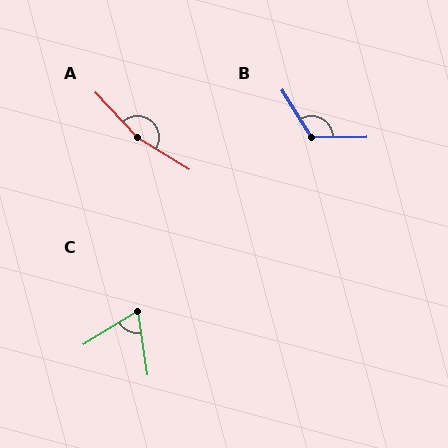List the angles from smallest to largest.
C (67°), B (121°), A (164°).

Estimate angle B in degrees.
Approximately 121 degrees.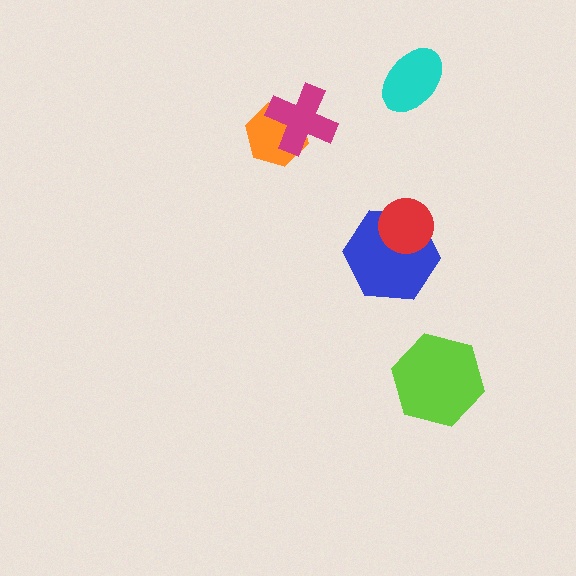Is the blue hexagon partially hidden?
Yes, it is partially covered by another shape.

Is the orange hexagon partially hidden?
Yes, it is partially covered by another shape.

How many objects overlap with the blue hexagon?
1 object overlaps with the blue hexagon.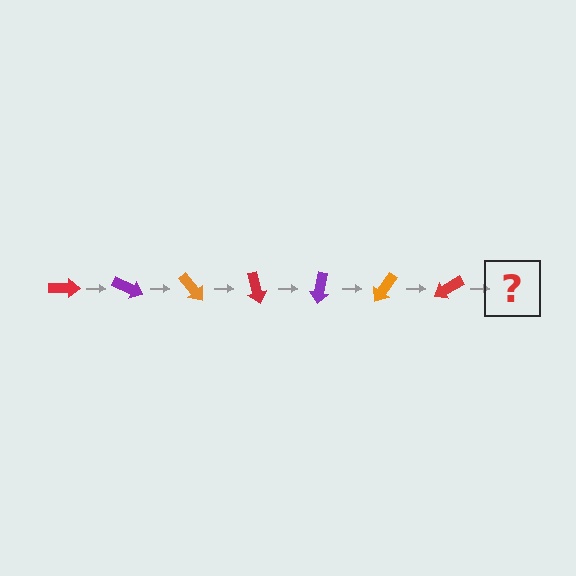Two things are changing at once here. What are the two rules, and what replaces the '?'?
The two rules are that it rotates 25 degrees each step and the color cycles through red, purple, and orange. The '?' should be a purple arrow, rotated 175 degrees from the start.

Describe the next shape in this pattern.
It should be a purple arrow, rotated 175 degrees from the start.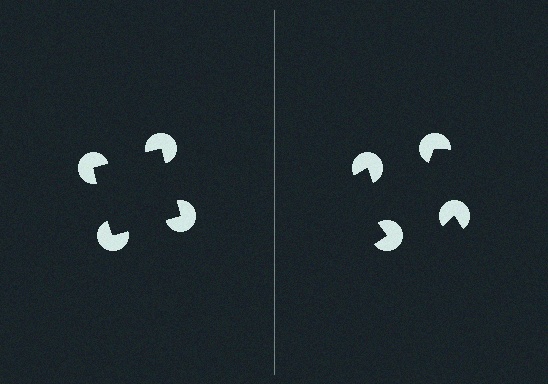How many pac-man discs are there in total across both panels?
8 — 4 on each side.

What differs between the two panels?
The pac-man discs are positioned identically on both sides; only the wedge orientations differ. On the left they align to a square; on the right they are misaligned.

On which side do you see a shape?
An illusory square appears on the left side. On the right side the wedge cuts are rotated, so no coherent shape forms.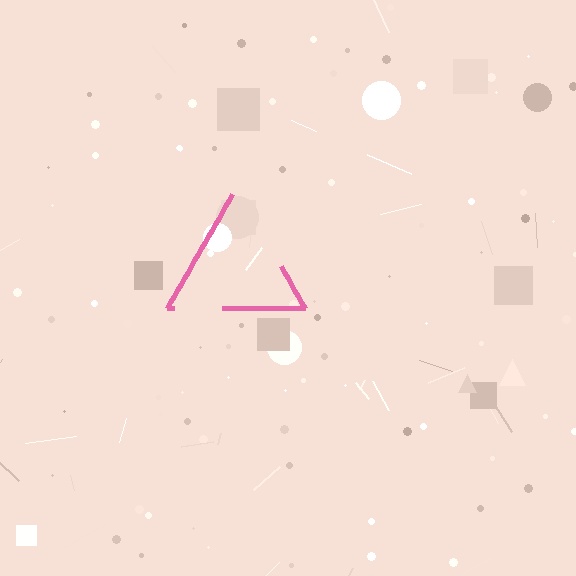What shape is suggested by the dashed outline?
The dashed outline suggests a triangle.